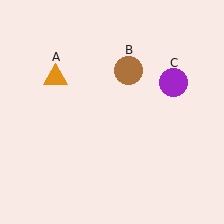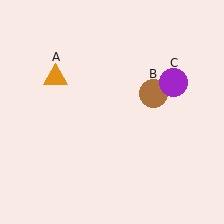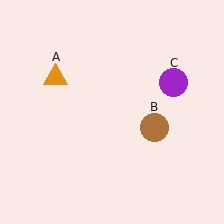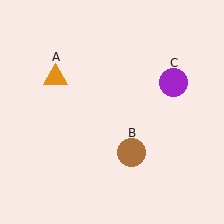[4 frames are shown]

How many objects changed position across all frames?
1 object changed position: brown circle (object B).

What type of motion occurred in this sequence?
The brown circle (object B) rotated clockwise around the center of the scene.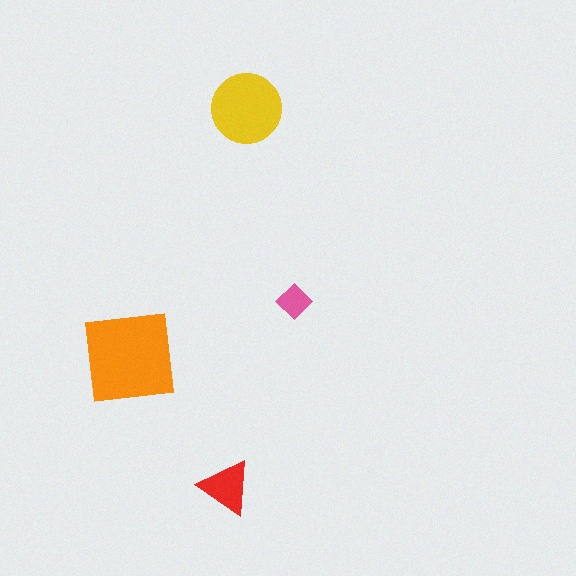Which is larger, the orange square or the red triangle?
The orange square.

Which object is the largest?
The orange square.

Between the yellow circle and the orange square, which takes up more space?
The orange square.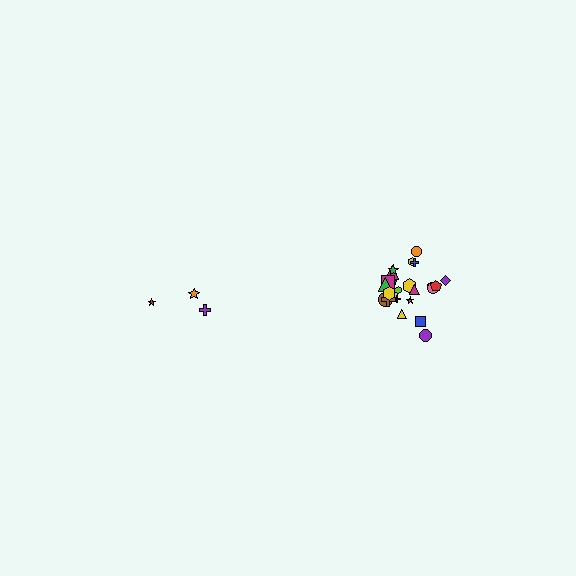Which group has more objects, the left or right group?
The right group.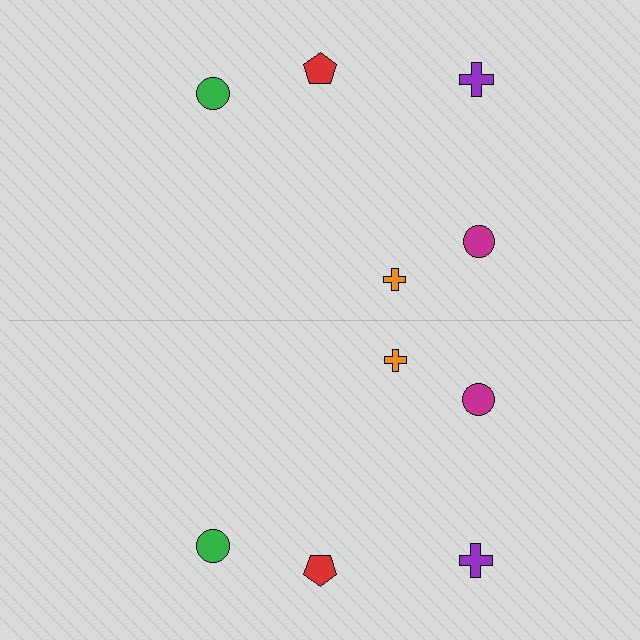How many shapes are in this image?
There are 10 shapes in this image.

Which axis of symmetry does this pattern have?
The pattern has a horizontal axis of symmetry running through the center of the image.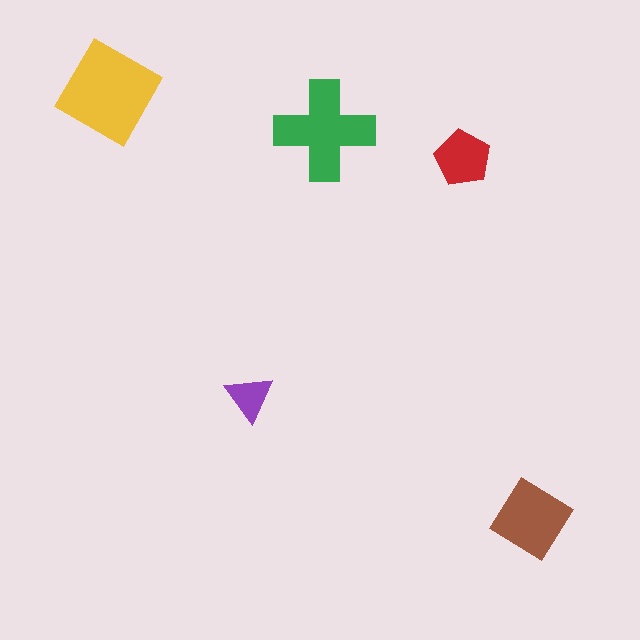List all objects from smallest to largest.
The purple triangle, the red pentagon, the brown diamond, the green cross, the yellow diamond.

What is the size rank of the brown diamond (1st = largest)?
3rd.